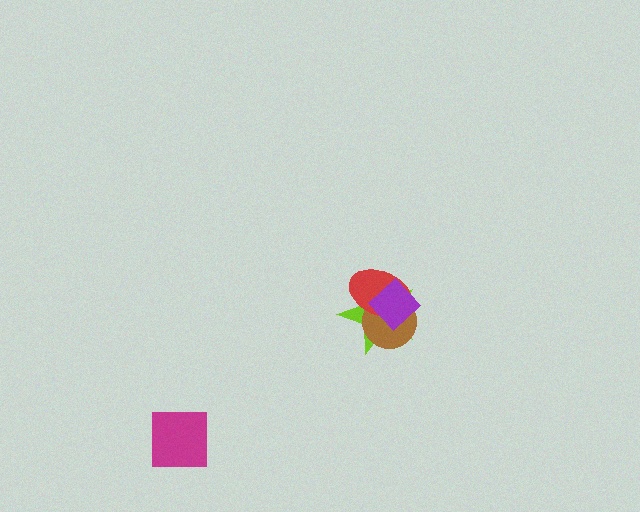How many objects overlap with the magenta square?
0 objects overlap with the magenta square.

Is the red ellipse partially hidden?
Yes, it is partially covered by another shape.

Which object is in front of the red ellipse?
The purple diamond is in front of the red ellipse.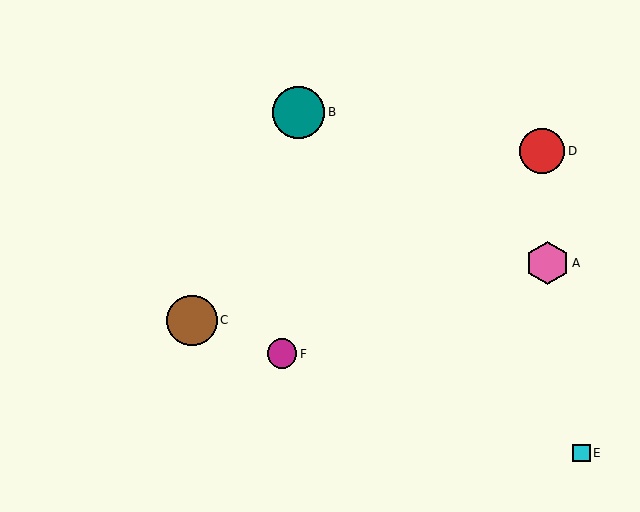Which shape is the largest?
The teal circle (labeled B) is the largest.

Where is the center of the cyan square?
The center of the cyan square is at (582, 453).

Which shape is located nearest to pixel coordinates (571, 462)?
The cyan square (labeled E) at (582, 453) is nearest to that location.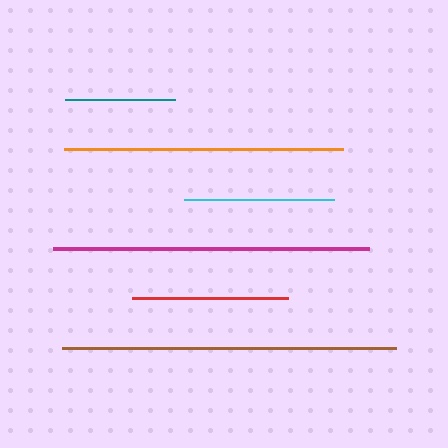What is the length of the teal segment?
The teal segment is approximately 111 pixels long.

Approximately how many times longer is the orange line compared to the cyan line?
The orange line is approximately 1.9 times the length of the cyan line.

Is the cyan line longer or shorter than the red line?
The red line is longer than the cyan line.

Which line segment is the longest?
The brown line is the longest at approximately 334 pixels.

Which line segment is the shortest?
The teal line is the shortest at approximately 111 pixels.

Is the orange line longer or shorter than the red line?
The orange line is longer than the red line.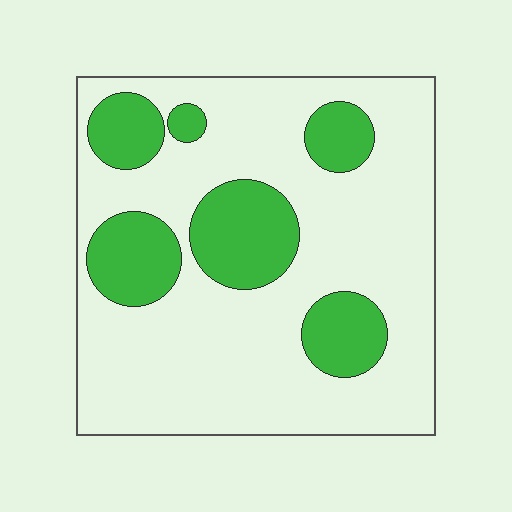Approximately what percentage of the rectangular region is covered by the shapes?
Approximately 25%.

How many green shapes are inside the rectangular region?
6.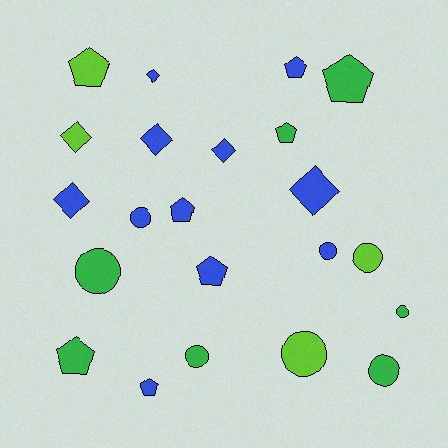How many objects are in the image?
There are 22 objects.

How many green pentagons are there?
There are 3 green pentagons.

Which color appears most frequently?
Blue, with 11 objects.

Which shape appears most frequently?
Pentagon, with 8 objects.